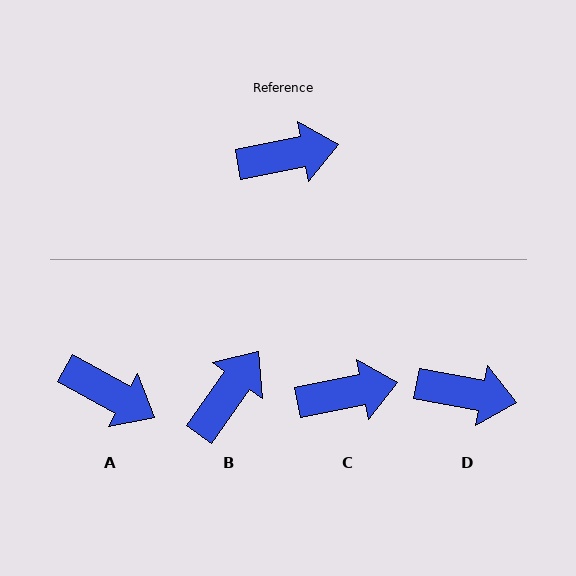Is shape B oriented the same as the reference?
No, it is off by about 43 degrees.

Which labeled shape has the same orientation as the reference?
C.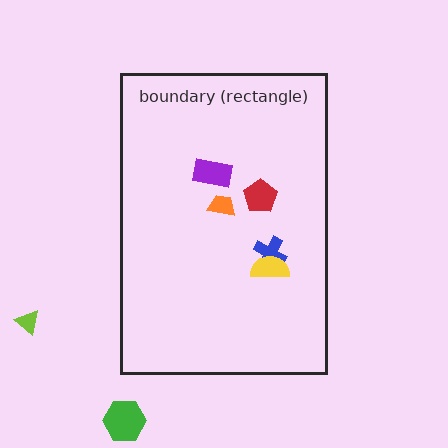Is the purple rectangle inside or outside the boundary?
Inside.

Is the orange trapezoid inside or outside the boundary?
Inside.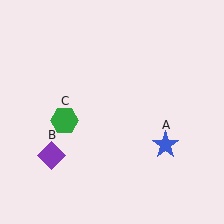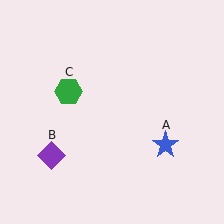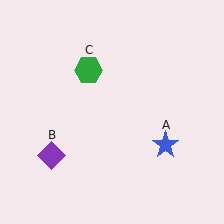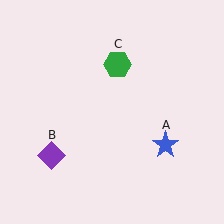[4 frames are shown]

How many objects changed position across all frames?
1 object changed position: green hexagon (object C).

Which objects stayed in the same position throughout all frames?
Blue star (object A) and purple diamond (object B) remained stationary.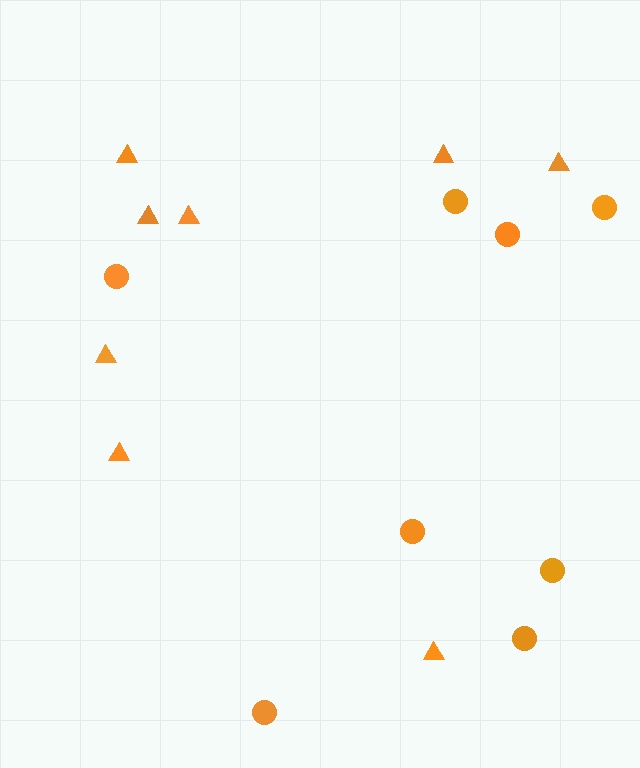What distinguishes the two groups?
There are 2 groups: one group of triangles (8) and one group of circles (8).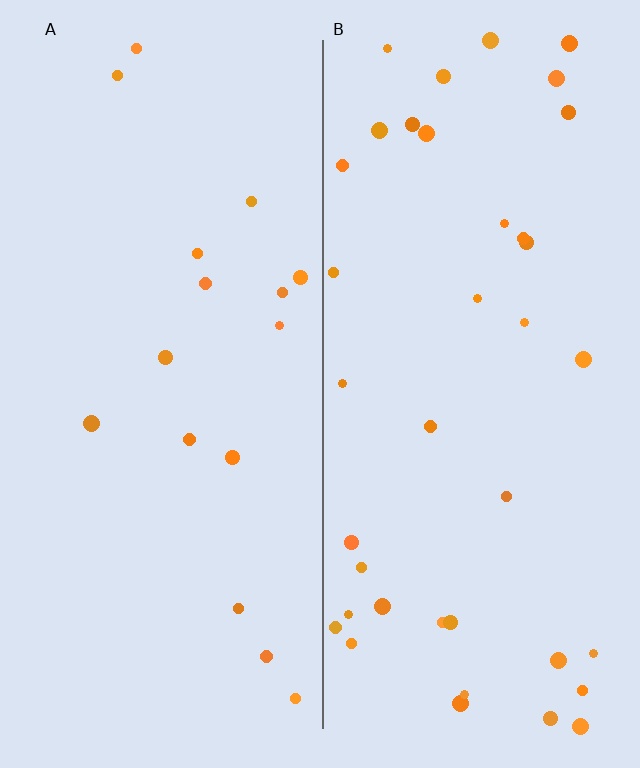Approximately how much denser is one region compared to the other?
Approximately 2.4× — region B over region A.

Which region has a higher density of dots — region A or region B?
B (the right).